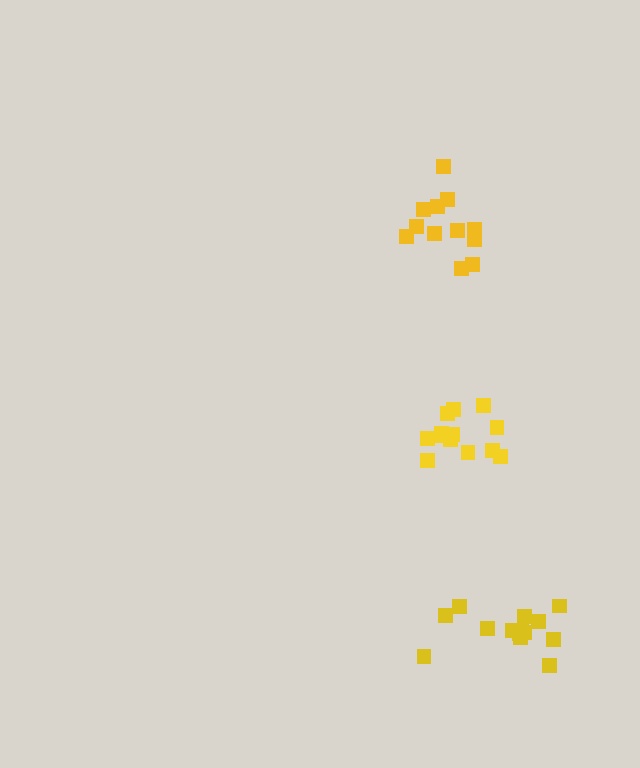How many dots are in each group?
Group 1: 14 dots, Group 2: 12 dots, Group 3: 13 dots (39 total).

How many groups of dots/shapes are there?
There are 3 groups.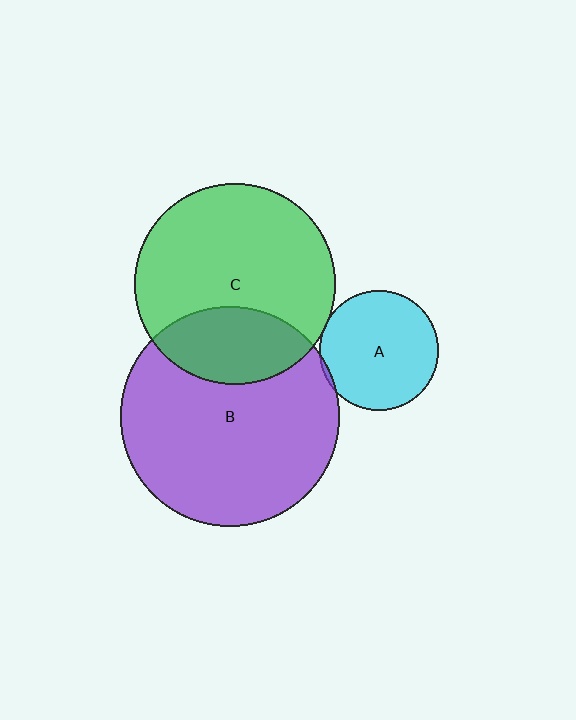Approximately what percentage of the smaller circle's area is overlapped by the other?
Approximately 5%.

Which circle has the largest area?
Circle B (purple).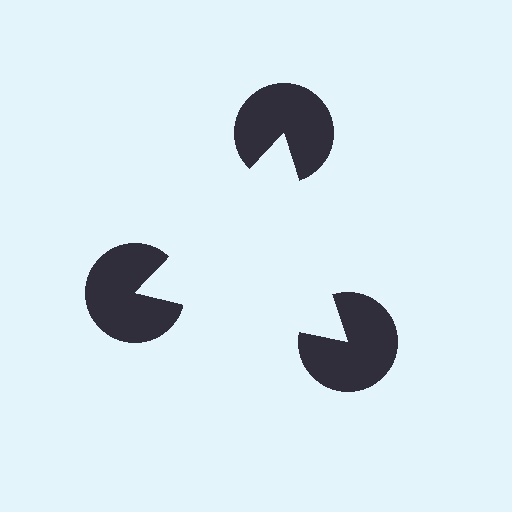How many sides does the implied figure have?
3 sides.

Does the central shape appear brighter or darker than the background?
It typically appears slightly brighter than the background, even though no actual brightness change is drawn.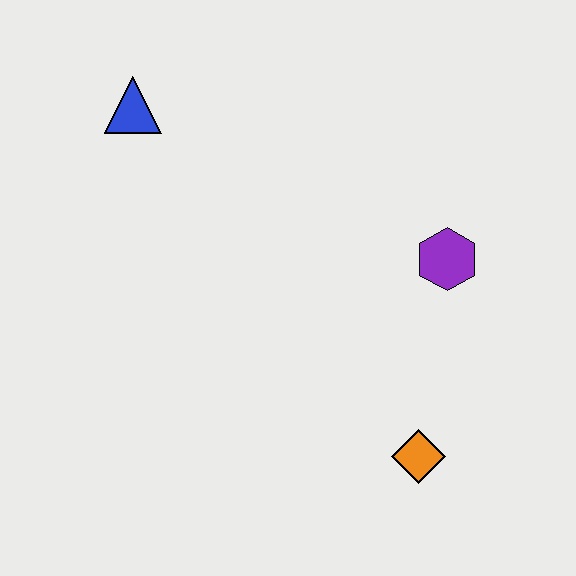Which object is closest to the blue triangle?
The purple hexagon is closest to the blue triangle.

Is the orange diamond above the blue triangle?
No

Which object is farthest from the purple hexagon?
The blue triangle is farthest from the purple hexagon.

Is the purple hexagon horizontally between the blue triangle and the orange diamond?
No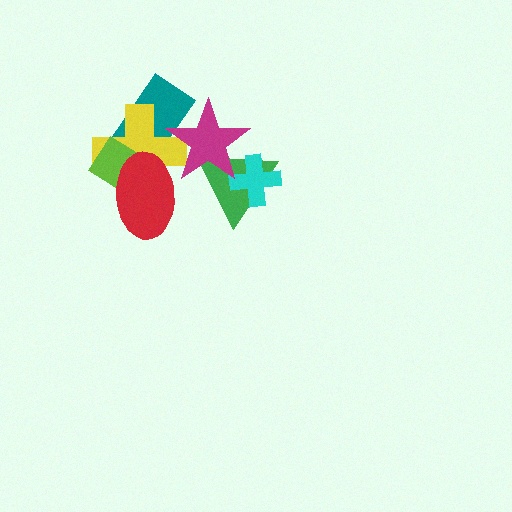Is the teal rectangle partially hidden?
Yes, it is partially covered by another shape.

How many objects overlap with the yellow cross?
4 objects overlap with the yellow cross.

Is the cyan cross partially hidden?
Yes, it is partially covered by another shape.